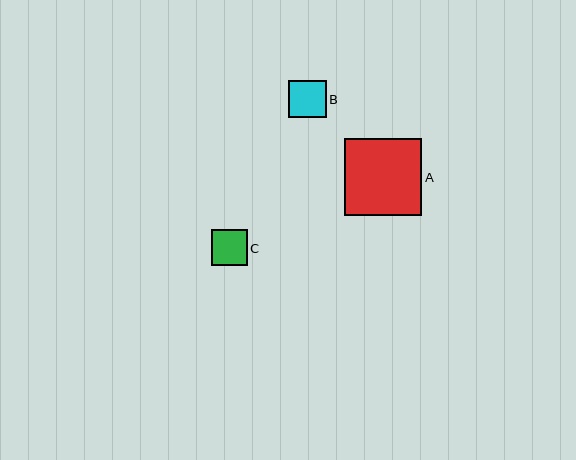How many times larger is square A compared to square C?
Square A is approximately 2.2 times the size of square C.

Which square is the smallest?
Square C is the smallest with a size of approximately 36 pixels.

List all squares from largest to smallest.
From largest to smallest: A, B, C.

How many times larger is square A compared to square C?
Square A is approximately 2.2 times the size of square C.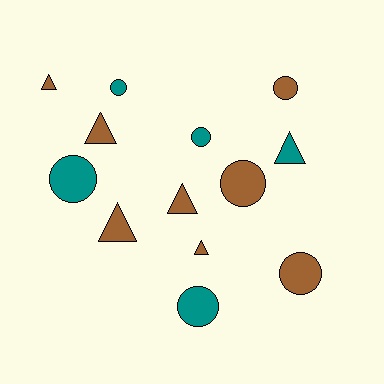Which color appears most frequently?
Brown, with 8 objects.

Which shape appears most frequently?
Circle, with 7 objects.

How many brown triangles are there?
There are 5 brown triangles.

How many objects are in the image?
There are 13 objects.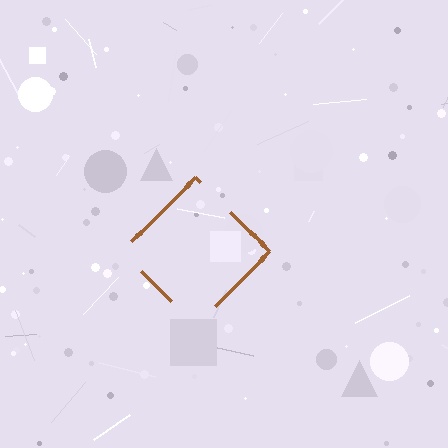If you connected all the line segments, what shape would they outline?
They would outline a diamond.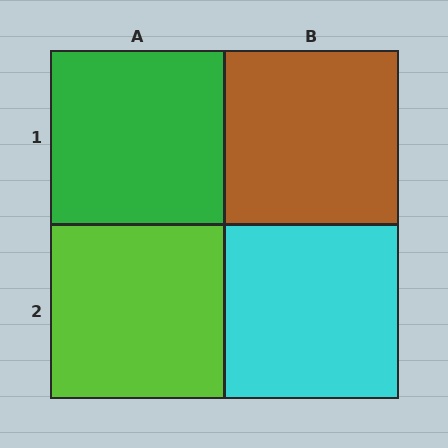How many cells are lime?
1 cell is lime.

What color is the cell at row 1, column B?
Brown.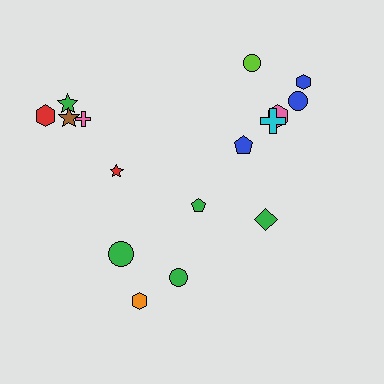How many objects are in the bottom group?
There are 4 objects.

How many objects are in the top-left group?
There are 5 objects.